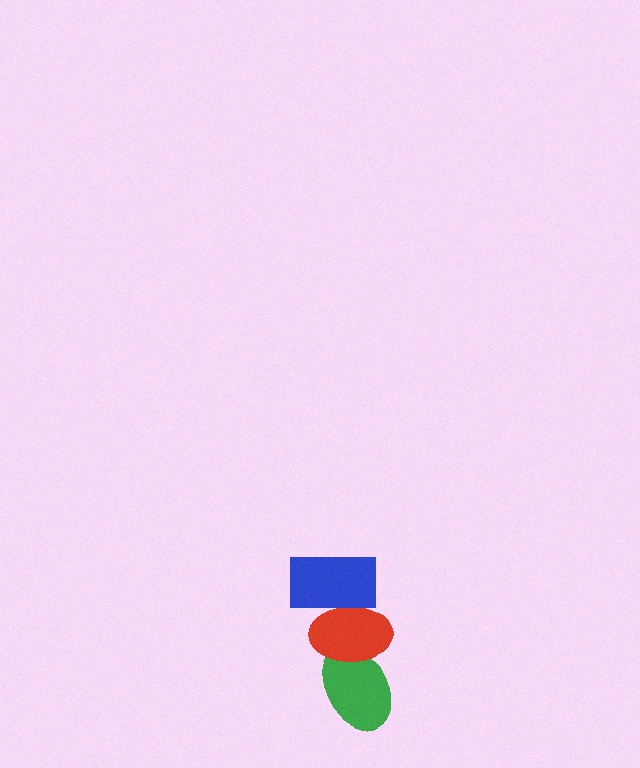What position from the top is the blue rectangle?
The blue rectangle is 1st from the top.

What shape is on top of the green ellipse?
The red ellipse is on top of the green ellipse.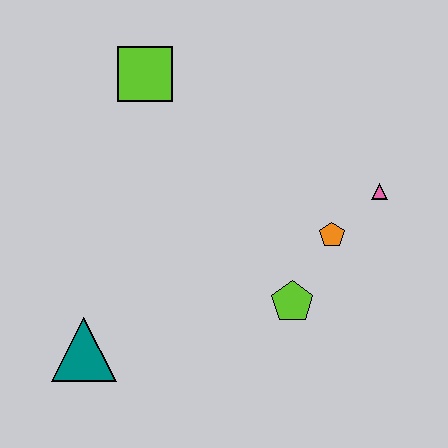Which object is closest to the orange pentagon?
The pink triangle is closest to the orange pentagon.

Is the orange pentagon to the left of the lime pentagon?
No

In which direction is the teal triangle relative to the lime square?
The teal triangle is below the lime square.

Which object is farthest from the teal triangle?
The pink triangle is farthest from the teal triangle.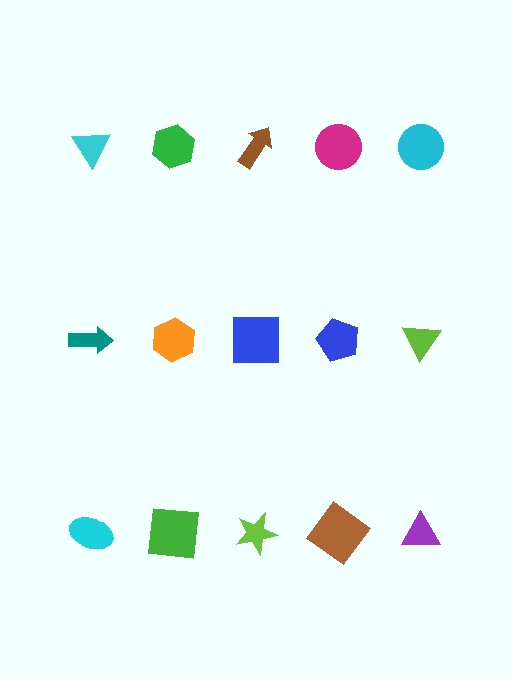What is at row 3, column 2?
A green square.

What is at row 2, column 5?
A lime triangle.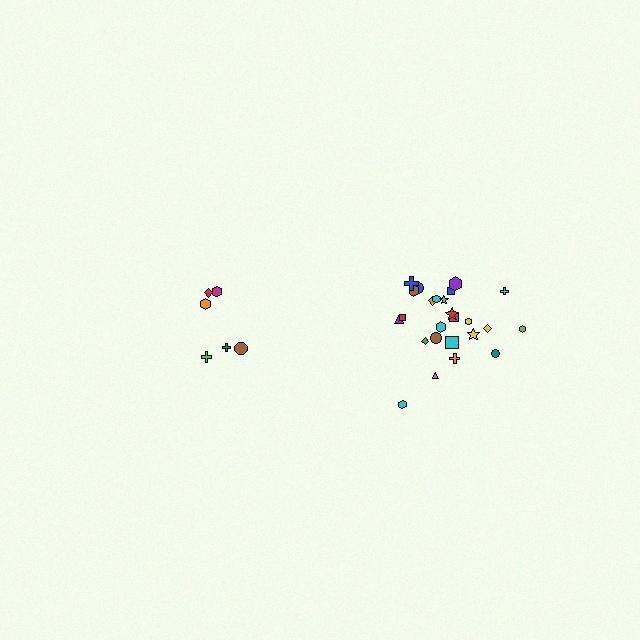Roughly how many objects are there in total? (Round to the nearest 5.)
Roughly 30 objects in total.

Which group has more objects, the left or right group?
The right group.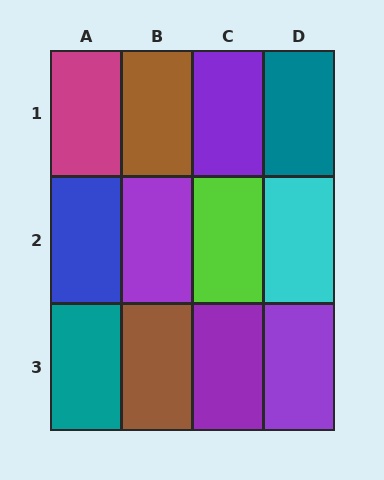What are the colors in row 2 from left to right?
Blue, purple, lime, cyan.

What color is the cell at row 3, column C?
Purple.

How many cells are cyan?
1 cell is cyan.